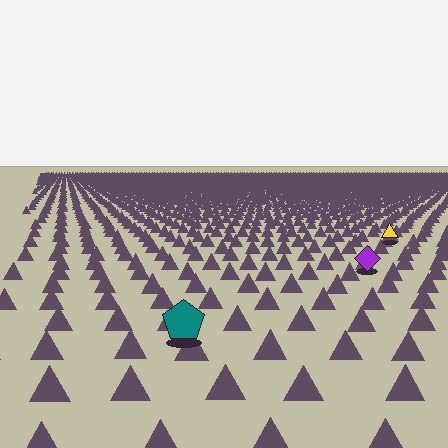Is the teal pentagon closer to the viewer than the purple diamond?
Yes. The teal pentagon is closer — you can tell from the texture gradient: the ground texture is coarser near it.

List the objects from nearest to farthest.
From nearest to farthest: the teal pentagon, the purple diamond, the yellow triangle.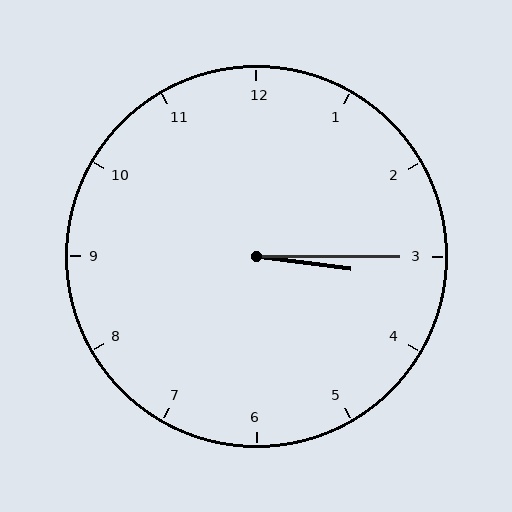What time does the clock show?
3:15.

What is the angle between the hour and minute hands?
Approximately 8 degrees.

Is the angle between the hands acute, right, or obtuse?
It is acute.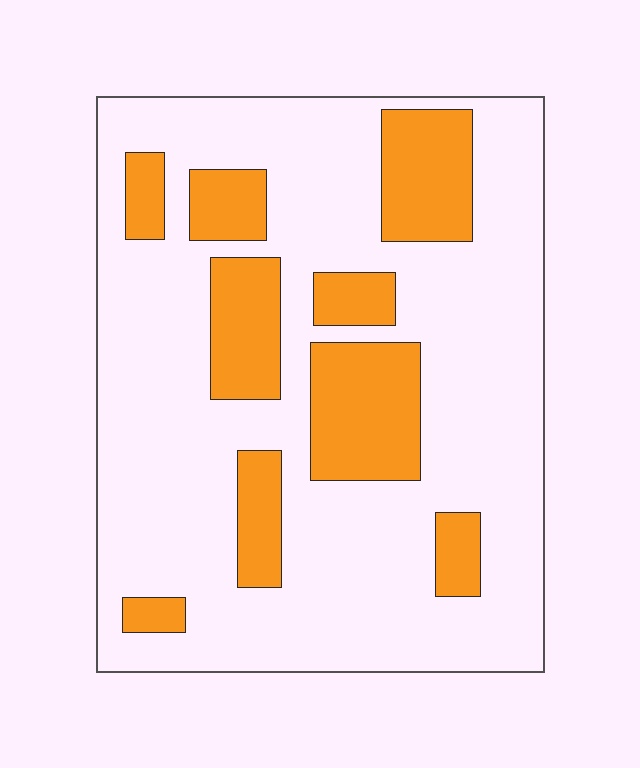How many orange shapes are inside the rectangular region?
9.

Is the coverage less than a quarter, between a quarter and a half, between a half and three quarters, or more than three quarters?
Less than a quarter.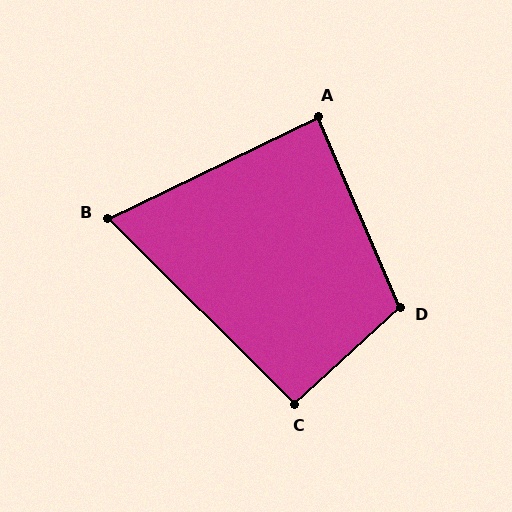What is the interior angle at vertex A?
Approximately 87 degrees (approximately right).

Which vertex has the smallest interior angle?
B, at approximately 71 degrees.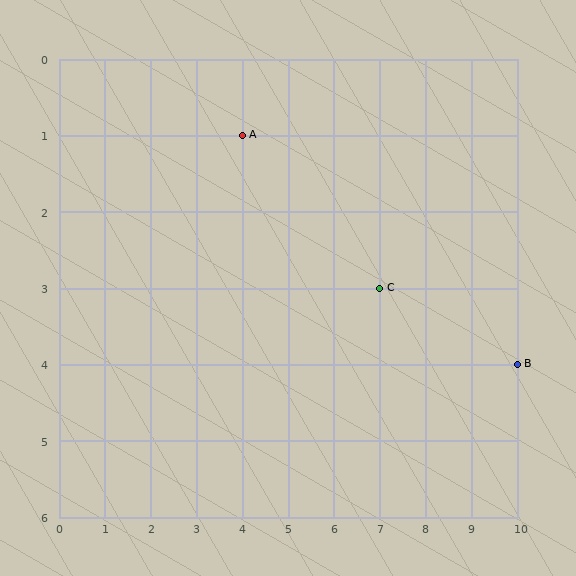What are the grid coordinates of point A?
Point A is at grid coordinates (4, 1).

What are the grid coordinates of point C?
Point C is at grid coordinates (7, 3).